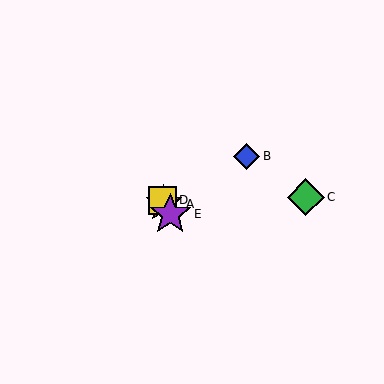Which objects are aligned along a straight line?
Objects A, D, E are aligned along a straight line.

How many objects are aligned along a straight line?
3 objects (A, D, E) are aligned along a straight line.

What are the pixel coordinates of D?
Object D is at (162, 200).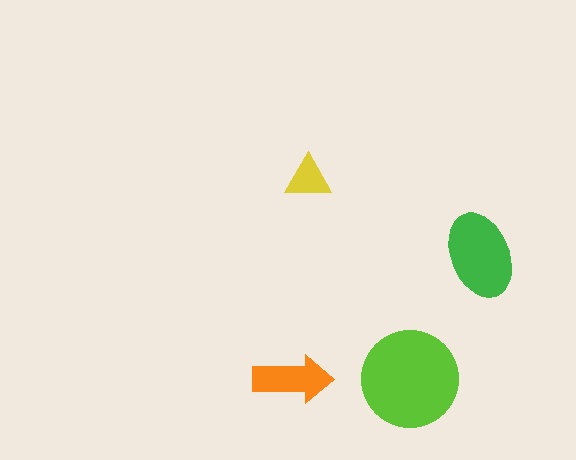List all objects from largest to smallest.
The lime circle, the green ellipse, the orange arrow, the yellow triangle.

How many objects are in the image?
There are 4 objects in the image.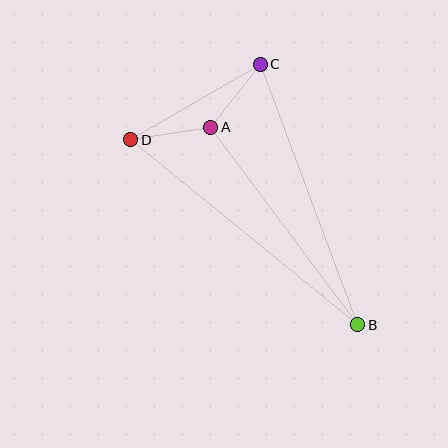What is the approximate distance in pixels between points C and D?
The distance between C and D is approximately 150 pixels.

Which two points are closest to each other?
Points A and C are closest to each other.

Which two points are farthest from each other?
Points B and D are farthest from each other.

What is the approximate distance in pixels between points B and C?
The distance between B and C is approximately 278 pixels.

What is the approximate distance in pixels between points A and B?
The distance between A and B is approximately 246 pixels.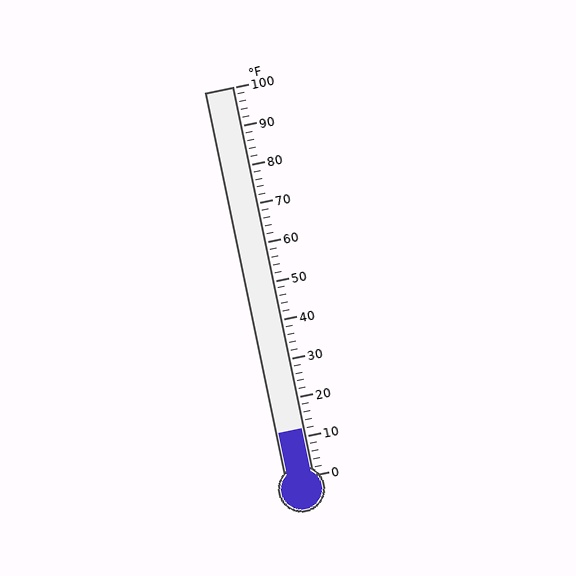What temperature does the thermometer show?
The thermometer shows approximately 12°F.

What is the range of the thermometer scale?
The thermometer scale ranges from 0°F to 100°F.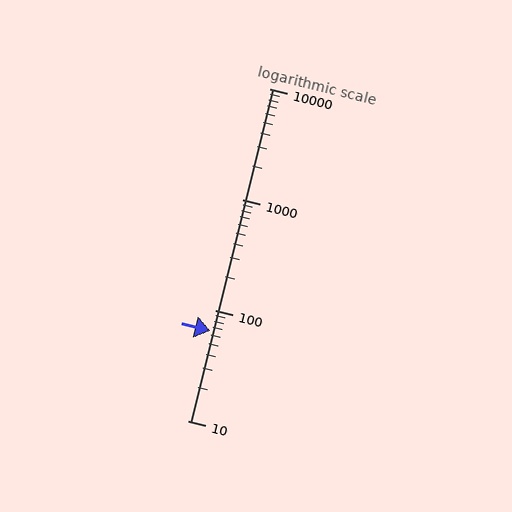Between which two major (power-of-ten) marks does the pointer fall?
The pointer is between 10 and 100.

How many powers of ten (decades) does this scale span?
The scale spans 3 decades, from 10 to 10000.